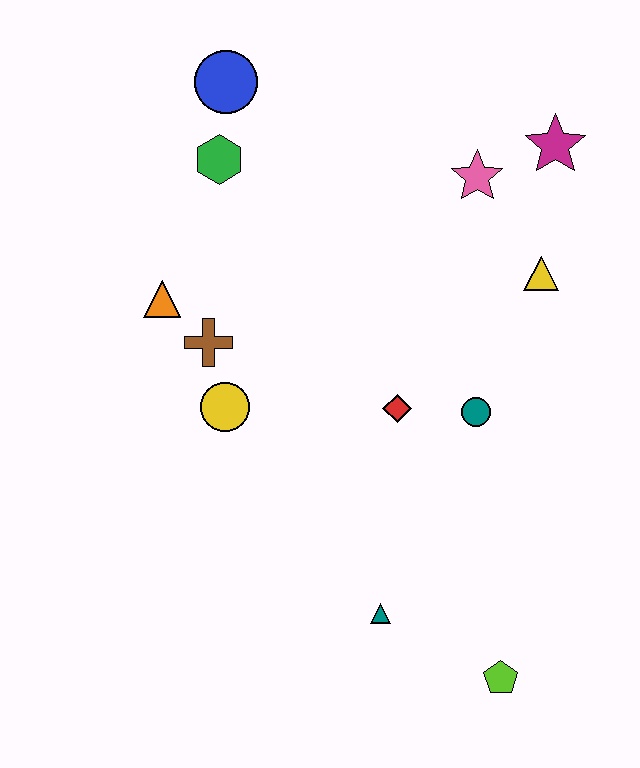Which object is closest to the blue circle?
The green hexagon is closest to the blue circle.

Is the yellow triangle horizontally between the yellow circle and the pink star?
No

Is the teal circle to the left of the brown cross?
No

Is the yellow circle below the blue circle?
Yes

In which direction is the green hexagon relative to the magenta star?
The green hexagon is to the left of the magenta star.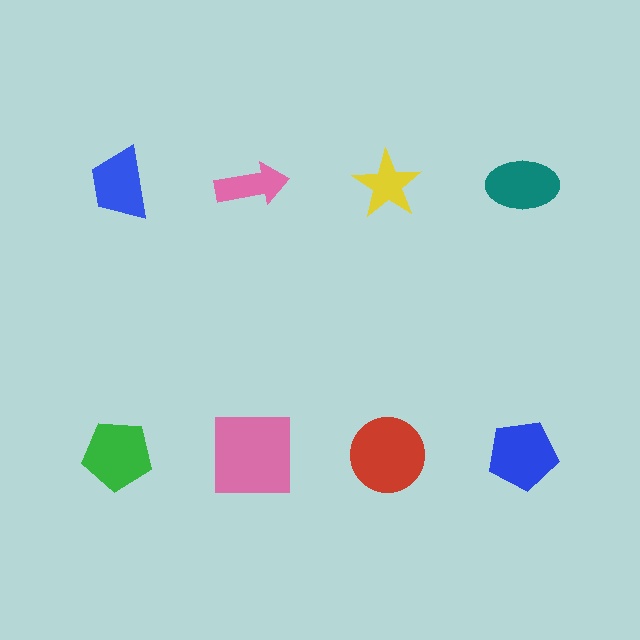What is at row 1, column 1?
A blue trapezoid.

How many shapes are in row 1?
4 shapes.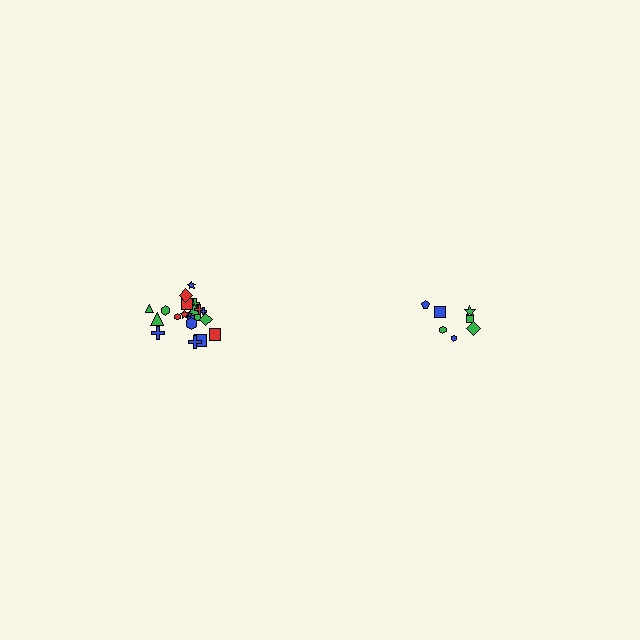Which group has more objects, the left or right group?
The left group.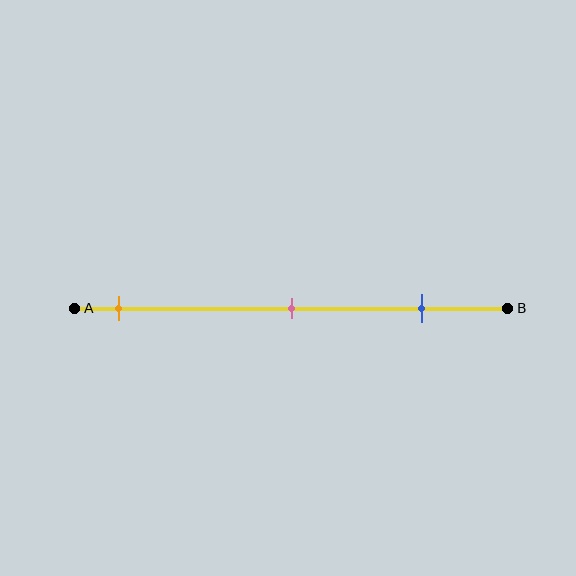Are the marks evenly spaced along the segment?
Yes, the marks are approximately evenly spaced.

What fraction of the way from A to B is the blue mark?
The blue mark is approximately 80% (0.8) of the way from A to B.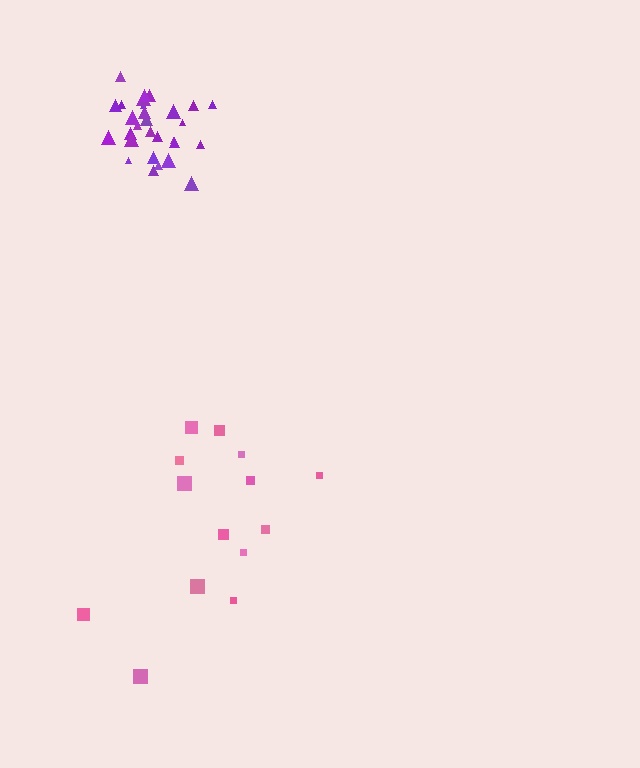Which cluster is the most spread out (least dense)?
Pink.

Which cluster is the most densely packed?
Purple.